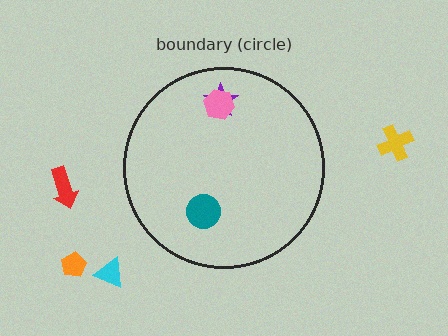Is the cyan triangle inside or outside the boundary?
Outside.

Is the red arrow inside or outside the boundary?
Outside.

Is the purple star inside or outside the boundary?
Inside.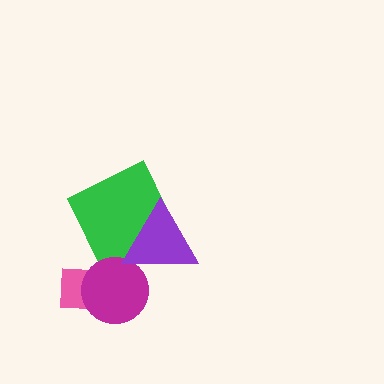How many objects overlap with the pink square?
1 object overlaps with the pink square.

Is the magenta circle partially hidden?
Yes, it is partially covered by another shape.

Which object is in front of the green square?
The purple triangle is in front of the green square.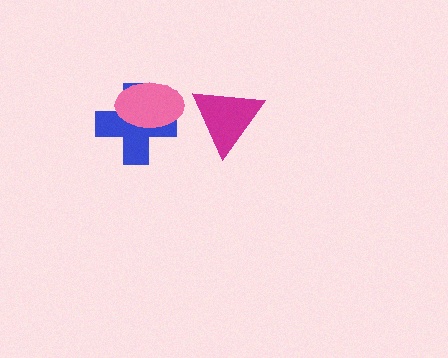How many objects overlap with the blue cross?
1 object overlaps with the blue cross.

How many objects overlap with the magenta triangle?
0 objects overlap with the magenta triangle.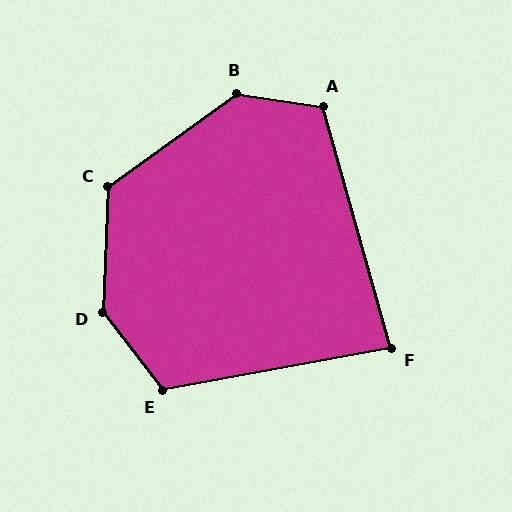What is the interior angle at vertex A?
Approximately 115 degrees (obtuse).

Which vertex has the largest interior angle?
D, at approximately 140 degrees.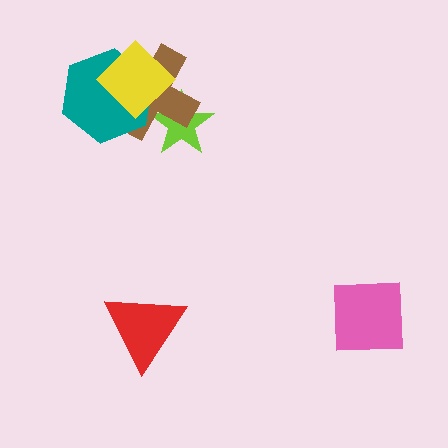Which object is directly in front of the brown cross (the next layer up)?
The teal hexagon is directly in front of the brown cross.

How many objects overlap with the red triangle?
0 objects overlap with the red triangle.